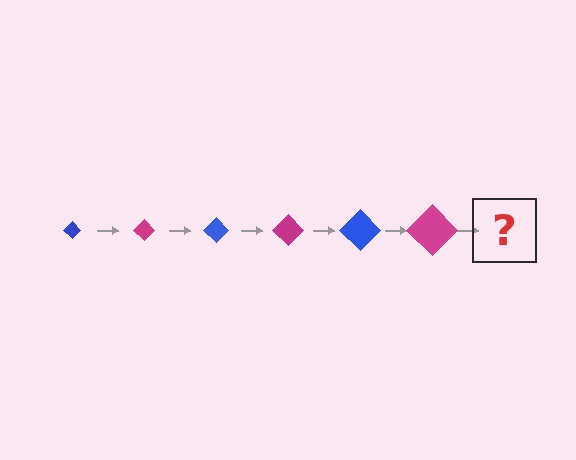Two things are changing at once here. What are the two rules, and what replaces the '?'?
The two rules are that the diamond grows larger each step and the color cycles through blue and magenta. The '?' should be a blue diamond, larger than the previous one.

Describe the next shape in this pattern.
It should be a blue diamond, larger than the previous one.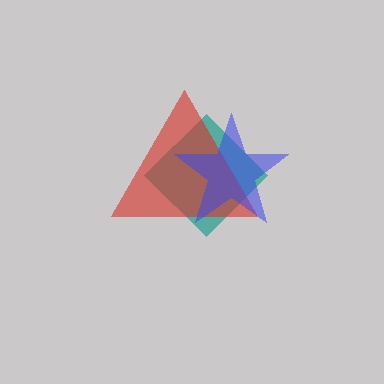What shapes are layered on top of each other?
The layered shapes are: a teal diamond, a red triangle, a blue star.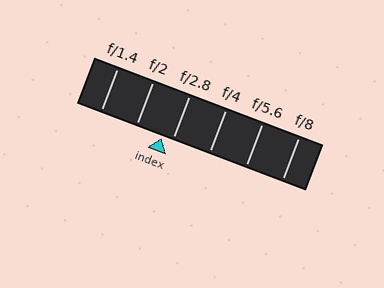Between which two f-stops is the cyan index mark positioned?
The index mark is between f/2 and f/2.8.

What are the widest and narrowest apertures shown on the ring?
The widest aperture shown is f/1.4 and the narrowest is f/8.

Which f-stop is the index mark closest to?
The index mark is closest to f/2.8.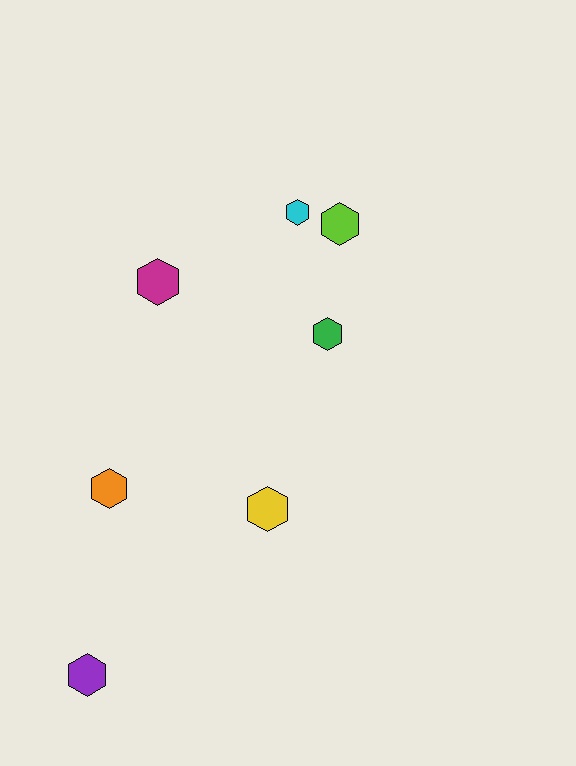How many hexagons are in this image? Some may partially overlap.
There are 7 hexagons.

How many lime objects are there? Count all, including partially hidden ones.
There is 1 lime object.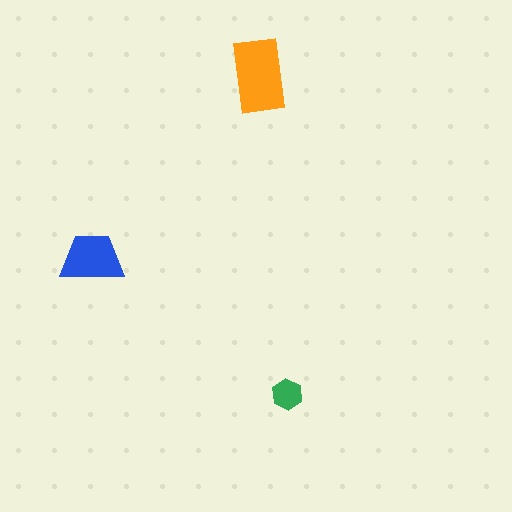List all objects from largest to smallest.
The orange rectangle, the blue trapezoid, the green hexagon.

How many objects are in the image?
There are 3 objects in the image.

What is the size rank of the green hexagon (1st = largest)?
3rd.